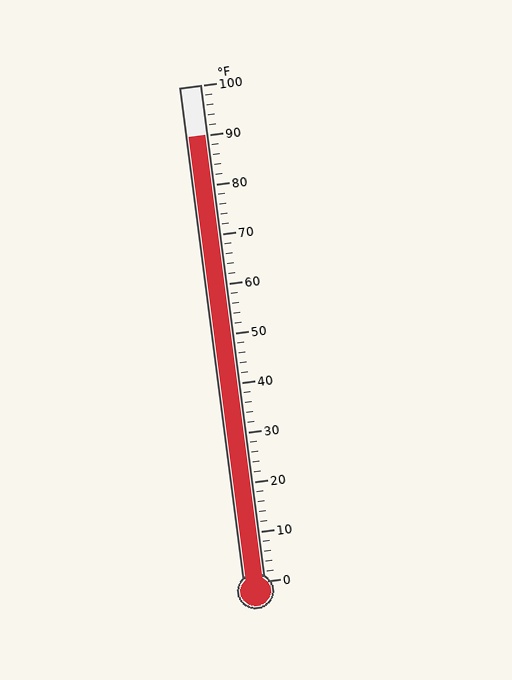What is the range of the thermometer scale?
The thermometer scale ranges from 0°F to 100°F.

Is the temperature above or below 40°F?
The temperature is above 40°F.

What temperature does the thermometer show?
The thermometer shows approximately 90°F.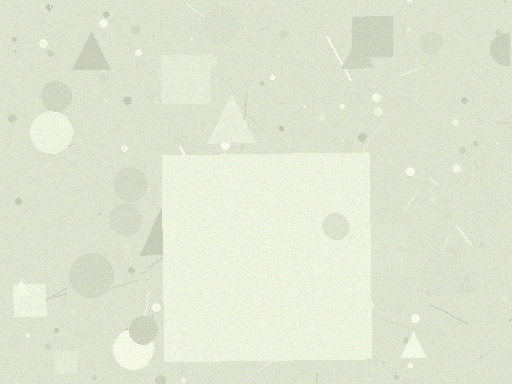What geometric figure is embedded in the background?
A square is embedded in the background.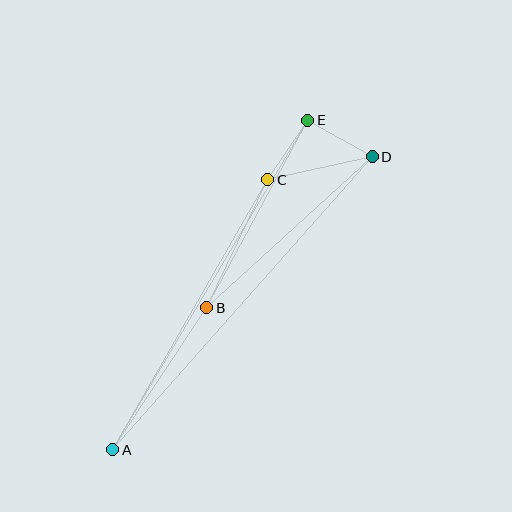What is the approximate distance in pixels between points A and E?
The distance between A and E is approximately 383 pixels.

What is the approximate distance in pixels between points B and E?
The distance between B and E is approximately 213 pixels.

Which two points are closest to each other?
Points C and E are closest to each other.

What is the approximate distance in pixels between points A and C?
The distance between A and C is approximately 312 pixels.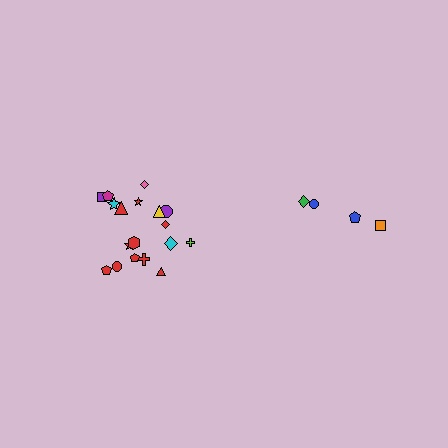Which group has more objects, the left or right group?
The left group.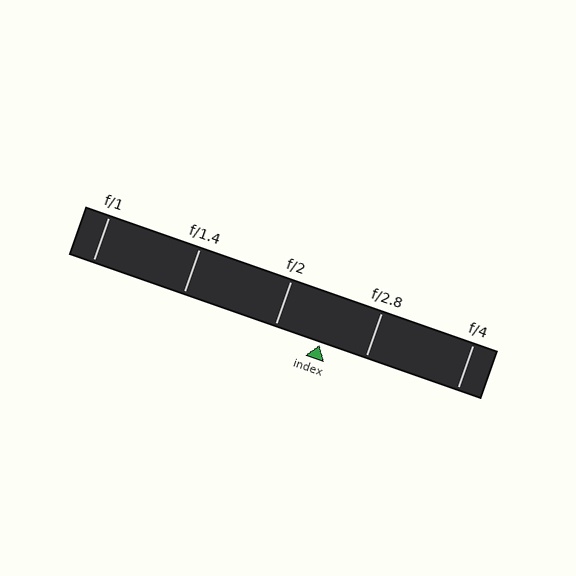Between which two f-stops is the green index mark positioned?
The index mark is between f/2 and f/2.8.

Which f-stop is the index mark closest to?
The index mark is closest to f/2.